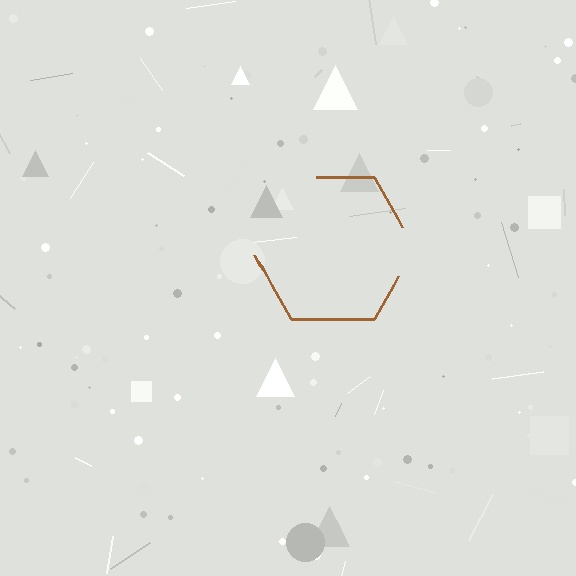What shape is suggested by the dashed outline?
The dashed outline suggests a hexagon.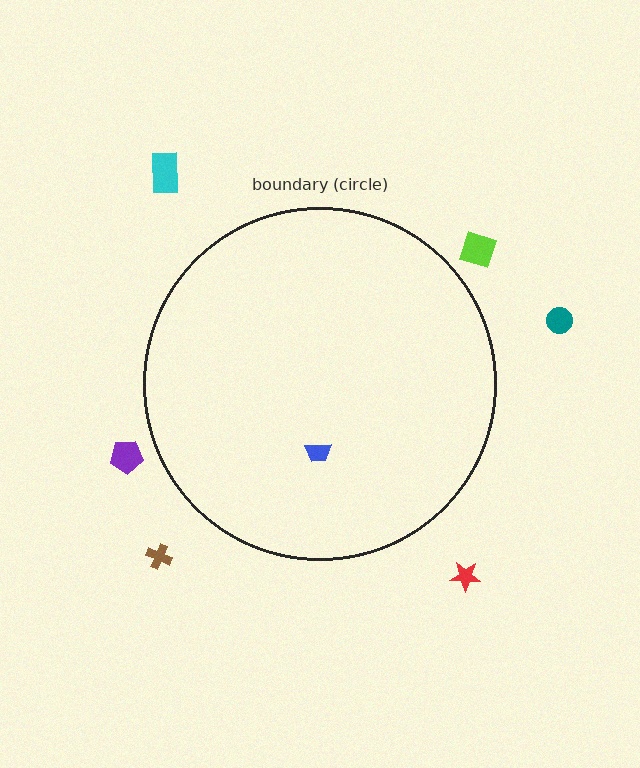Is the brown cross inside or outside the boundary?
Outside.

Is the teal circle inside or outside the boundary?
Outside.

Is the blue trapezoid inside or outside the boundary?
Inside.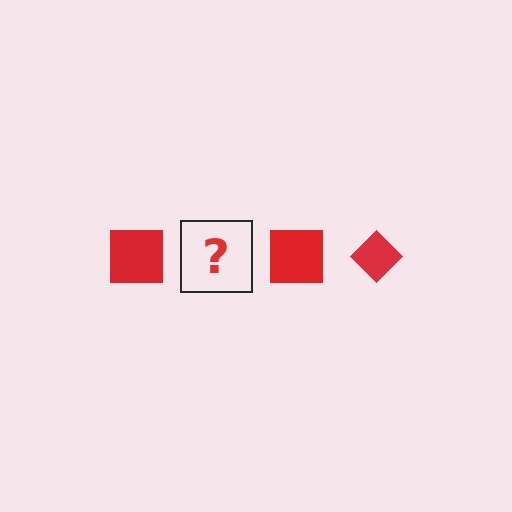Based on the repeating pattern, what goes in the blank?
The blank should be a red diamond.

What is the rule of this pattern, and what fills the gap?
The rule is that the pattern cycles through square, diamond shapes in red. The gap should be filled with a red diamond.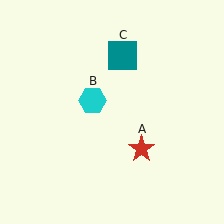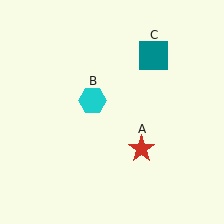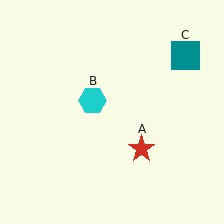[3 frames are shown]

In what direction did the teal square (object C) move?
The teal square (object C) moved right.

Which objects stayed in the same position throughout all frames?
Red star (object A) and cyan hexagon (object B) remained stationary.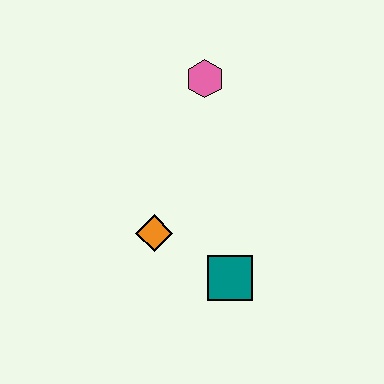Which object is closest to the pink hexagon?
The orange diamond is closest to the pink hexagon.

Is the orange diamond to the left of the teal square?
Yes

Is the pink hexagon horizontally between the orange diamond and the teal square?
Yes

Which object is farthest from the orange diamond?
The pink hexagon is farthest from the orange diamond.